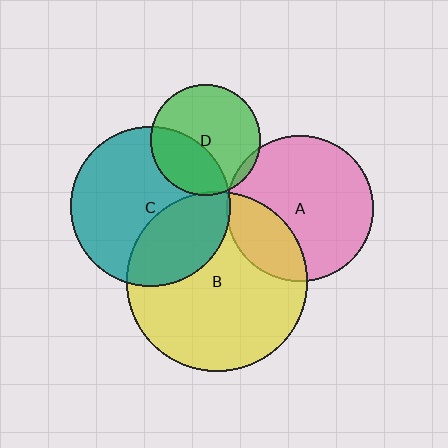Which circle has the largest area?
Circle B (yellow).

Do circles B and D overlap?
Yes.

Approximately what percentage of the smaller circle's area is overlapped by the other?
Approximately 5%.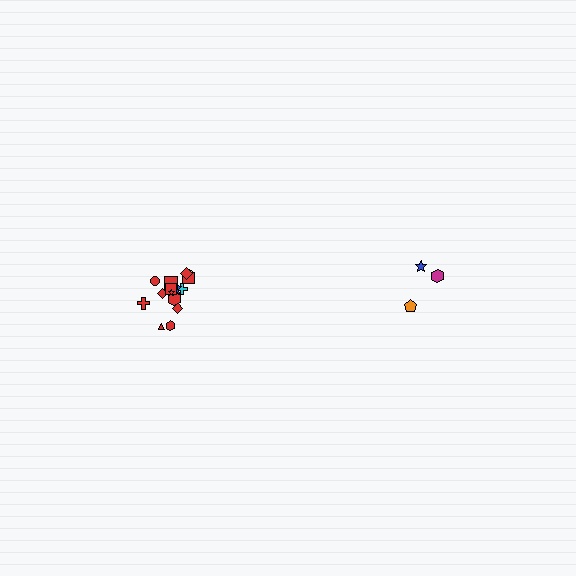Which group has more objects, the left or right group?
The left group.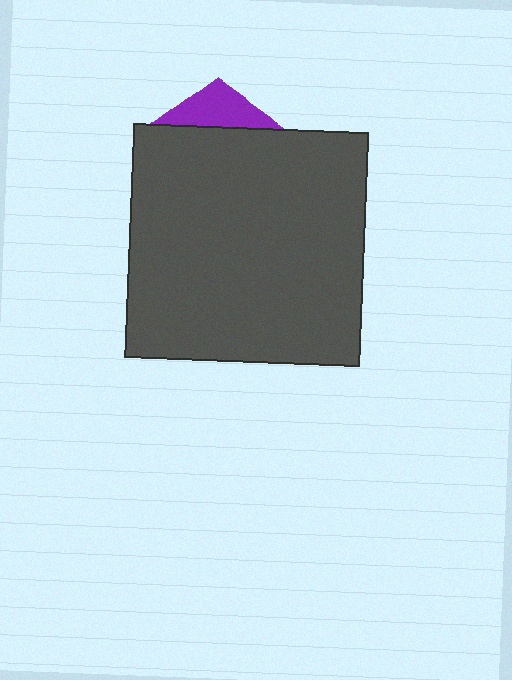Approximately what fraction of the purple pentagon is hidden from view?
Roughly 72% of the purple pentagon is hidden behind the dark gray square.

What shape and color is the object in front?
The object in front is a dark gray square.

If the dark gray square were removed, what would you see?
You would see the complete purple pentagon.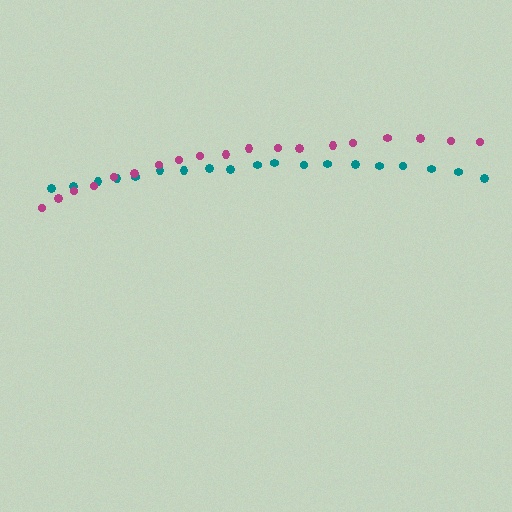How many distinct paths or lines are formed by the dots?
There are 2 distinct paths.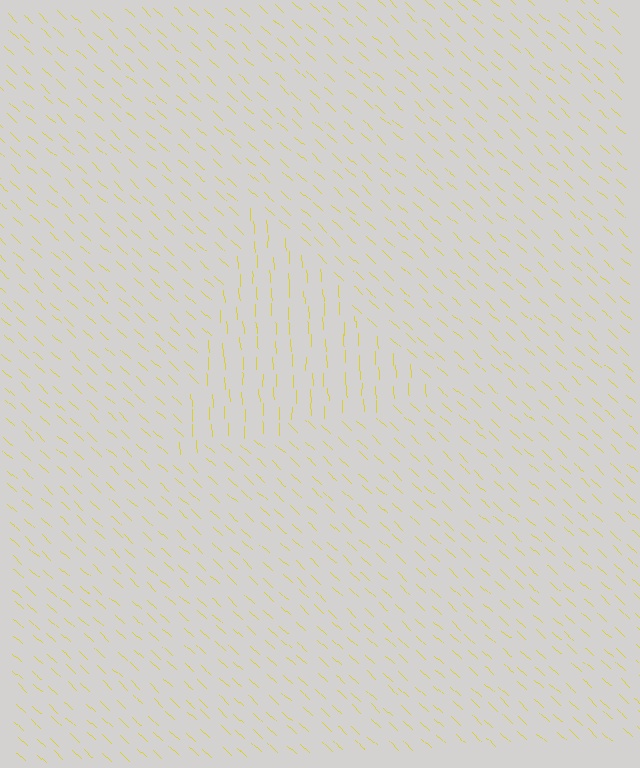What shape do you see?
I see a triangle.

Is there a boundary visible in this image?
Yes, there is a texture boundary formed by a change in line orientation.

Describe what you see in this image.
The image is filled with small yellow line segments. A triangle region in the image has lines oriented differently from the surrounding lines, creating a visible texture boundary.